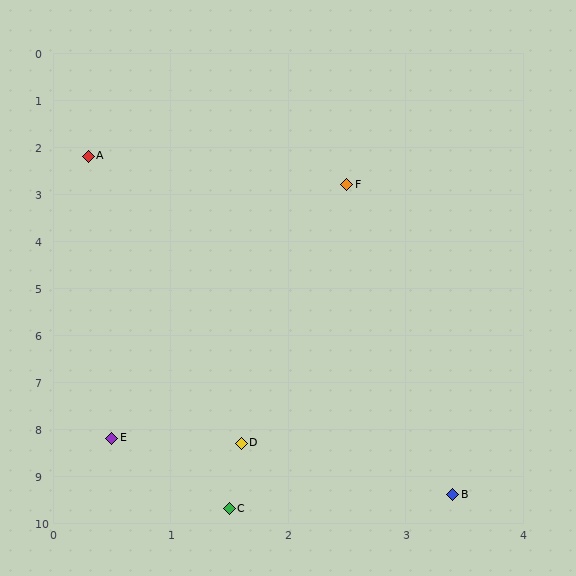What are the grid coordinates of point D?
Point D is at approximately (1.6, 8.3).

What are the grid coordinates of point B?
Point B is at approximately (3.4, 9.4).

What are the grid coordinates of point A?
Point A is at approximately (0.3, 2.2).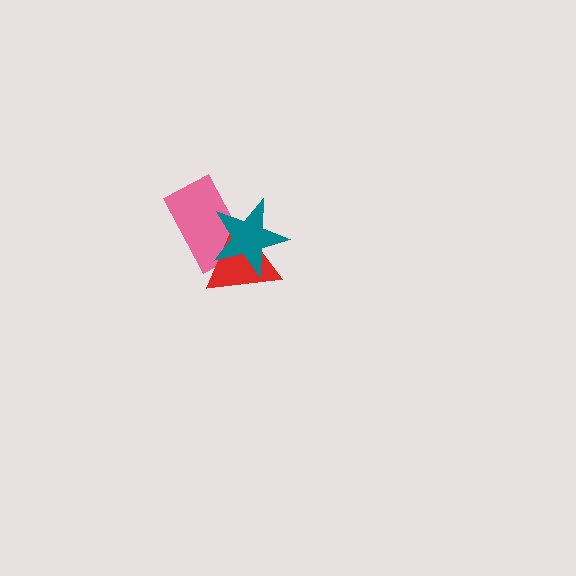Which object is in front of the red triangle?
The teal star is in front of the red triangle.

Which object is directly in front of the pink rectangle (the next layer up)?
The red triangle is directly in front of the pink rectangle.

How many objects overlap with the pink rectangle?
2 objects overlap with the pink rectangle.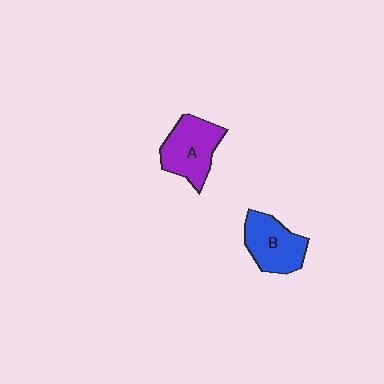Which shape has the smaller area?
Shape B (blue).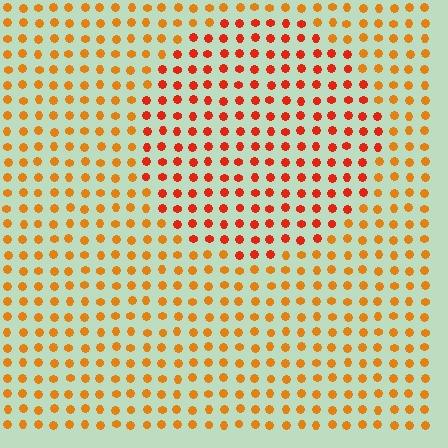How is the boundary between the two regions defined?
The boundary is defined purely by a slight shift in hue (about 27 degrees). Spacing, size, and orientation are identical on both sides.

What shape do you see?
I see a circle.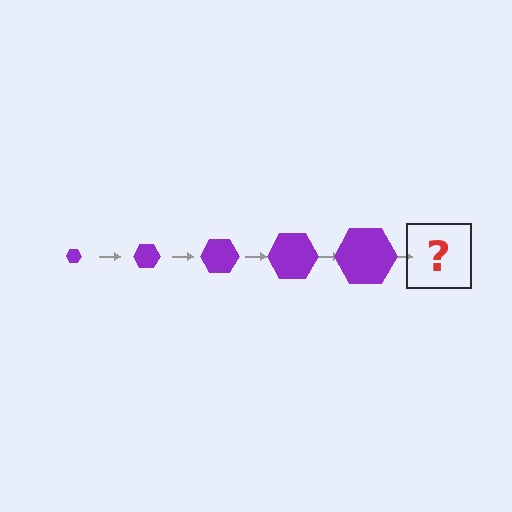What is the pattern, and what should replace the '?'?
The pattern is that the hexagon gets progressively larger each step. The '?' should be a purple hexagon, larger than the previous one.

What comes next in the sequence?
The next element should be a purple hexagon, larger than the previous one.